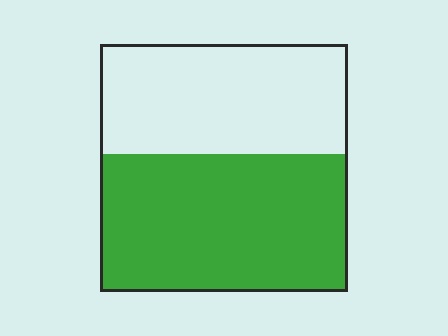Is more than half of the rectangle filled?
Yes.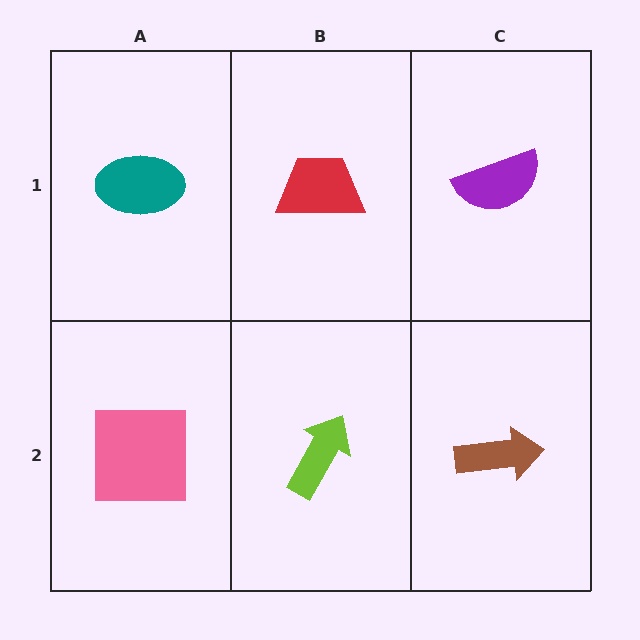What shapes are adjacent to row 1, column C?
A brown arrow (row 2, column C), a red trapezoid (row 1, column B).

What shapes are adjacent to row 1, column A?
A pink square (row 2, column A), a red trapezoid (row 1, column B).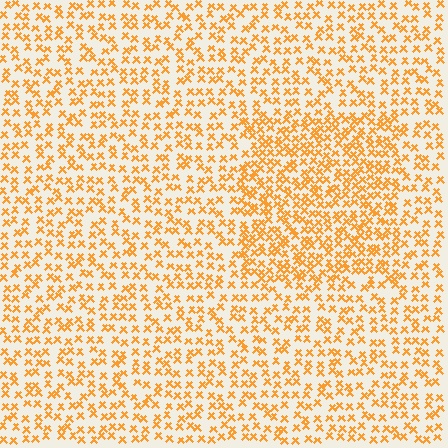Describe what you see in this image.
The image contains small orange elements arranged at two different densities. A rectangle-shaped region is visible where the elements are more densely packed than the surrounding area.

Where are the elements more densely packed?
The elements are more densely packed inside the rectangle boundary.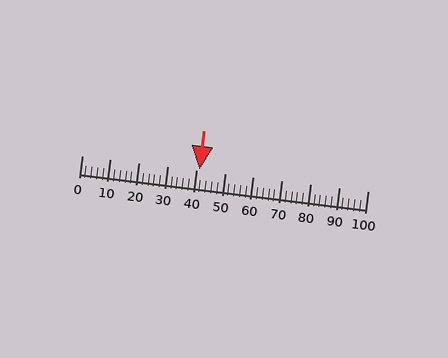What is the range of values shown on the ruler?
The ruler shows values from 0 to 100.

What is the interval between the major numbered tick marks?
The major tick marks are spaced 10 units apart.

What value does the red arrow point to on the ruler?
The red arrow points to approximately 41.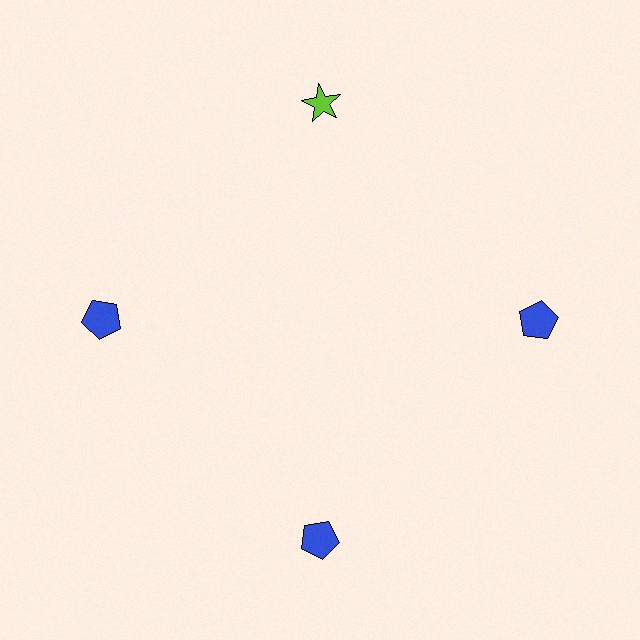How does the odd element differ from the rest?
It differs in both color (lime instead of blue) and shape (star instead of pentagon).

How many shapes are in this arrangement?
There are 4 shapes arranged in a ring pattern.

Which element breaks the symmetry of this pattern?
The lime star at roughly the 12 o'clock position breaks the symmetry. All other shapes are blue pentagons.